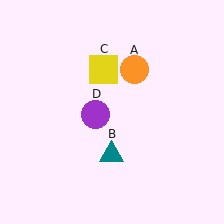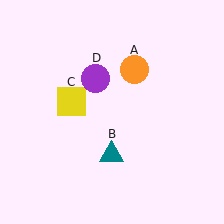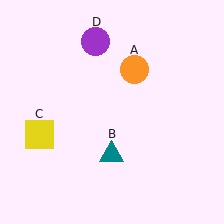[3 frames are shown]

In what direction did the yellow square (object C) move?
The yellow square (object C) moved down and to the left.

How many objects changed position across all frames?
2 objects changed position: yellow square (object C), purple circle (object D).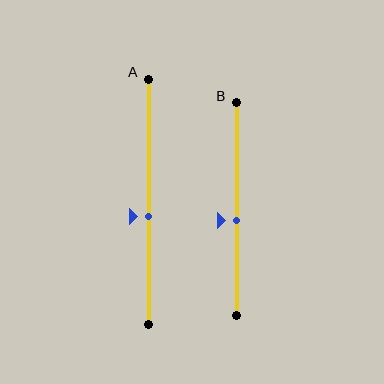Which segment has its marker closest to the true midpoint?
Segment B has its marker closest to the true midpoint.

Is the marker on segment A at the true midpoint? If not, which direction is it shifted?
No, the marker on segment A is shifted downward by about 6% of the segment length.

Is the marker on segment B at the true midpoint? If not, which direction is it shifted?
No, the marker on segment B is shifted downward by about 5% of the segment length.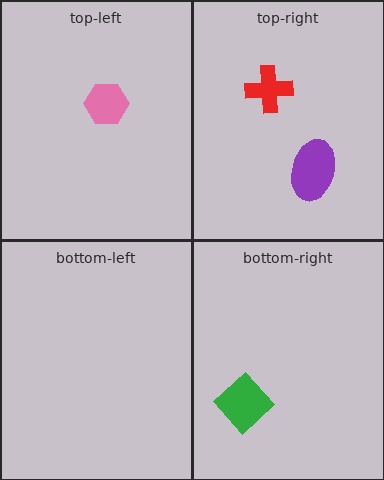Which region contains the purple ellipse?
The top-right region.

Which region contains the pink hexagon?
The top-left region.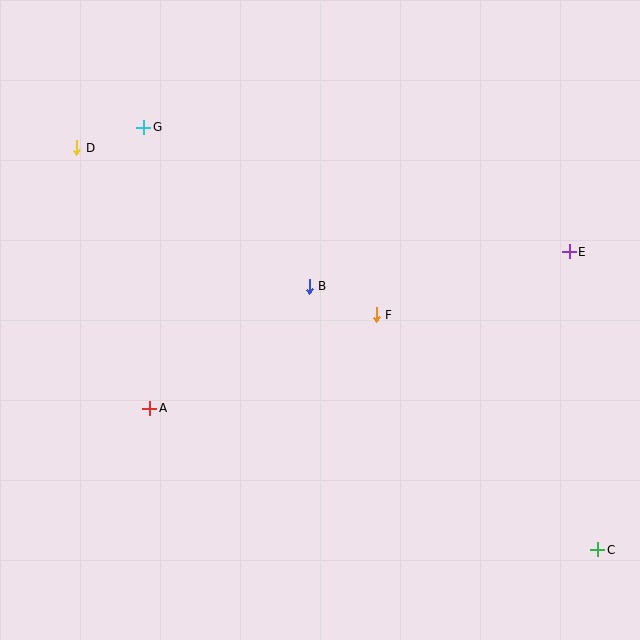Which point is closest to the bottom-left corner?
Point A is closest to the bottom-left corner.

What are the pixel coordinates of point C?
Point C is at (598, 550).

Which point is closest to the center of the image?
Point B at (309, 286) is closest to the center.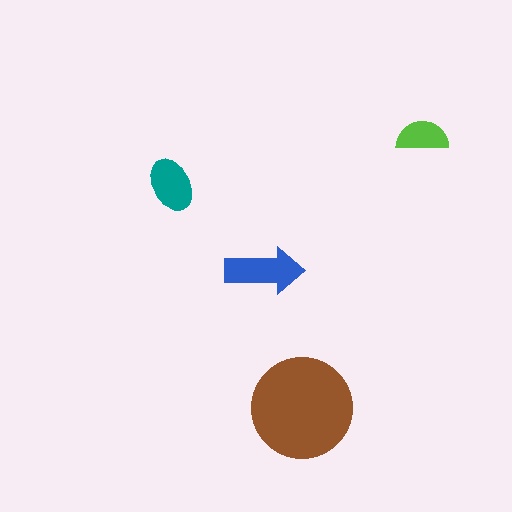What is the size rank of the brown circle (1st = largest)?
1st.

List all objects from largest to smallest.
The brown circle, the blue arrow, the teal ellipse, the lime semicircle.